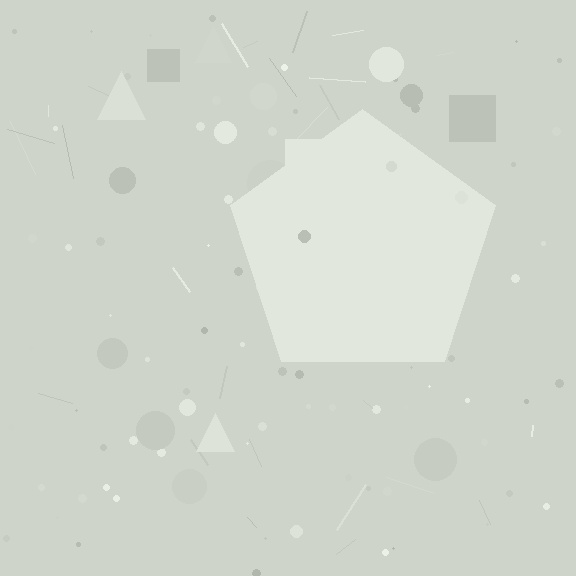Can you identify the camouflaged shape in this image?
The camouflaged shape is a pentagon.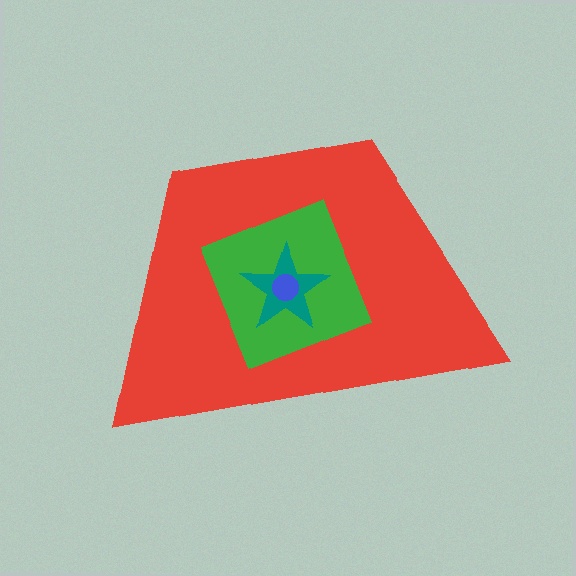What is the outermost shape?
The red trapezoid.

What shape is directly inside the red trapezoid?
The green diamond.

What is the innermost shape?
The blue circle.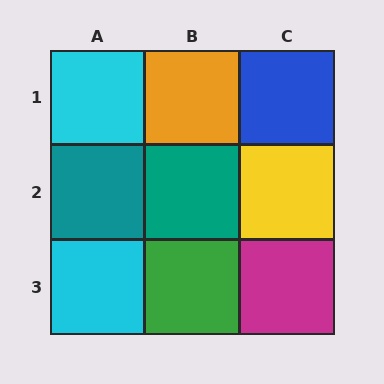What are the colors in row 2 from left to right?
Teal, teal, yellow.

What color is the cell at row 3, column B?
Green.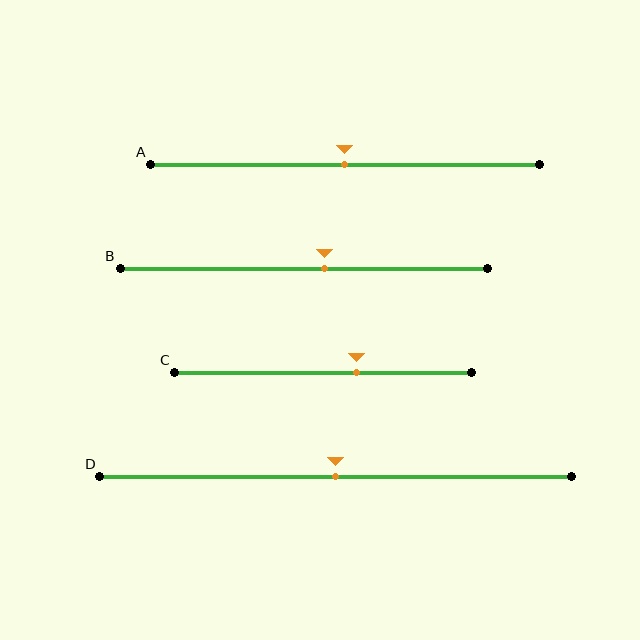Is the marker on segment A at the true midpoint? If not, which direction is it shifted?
Yes, the marker on segment A is at the true midpoint.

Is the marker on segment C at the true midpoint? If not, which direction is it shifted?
No, the marker on segment C is shifted to the right by about 11% of the segment length.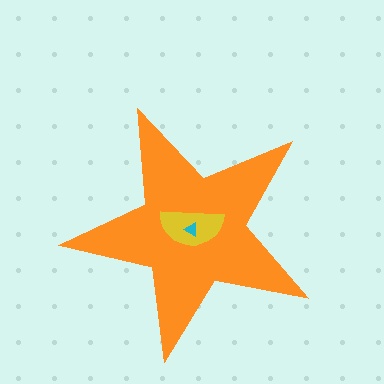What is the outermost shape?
The orange star.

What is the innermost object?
The cyan triangle.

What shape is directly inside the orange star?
The yellow semicircle.